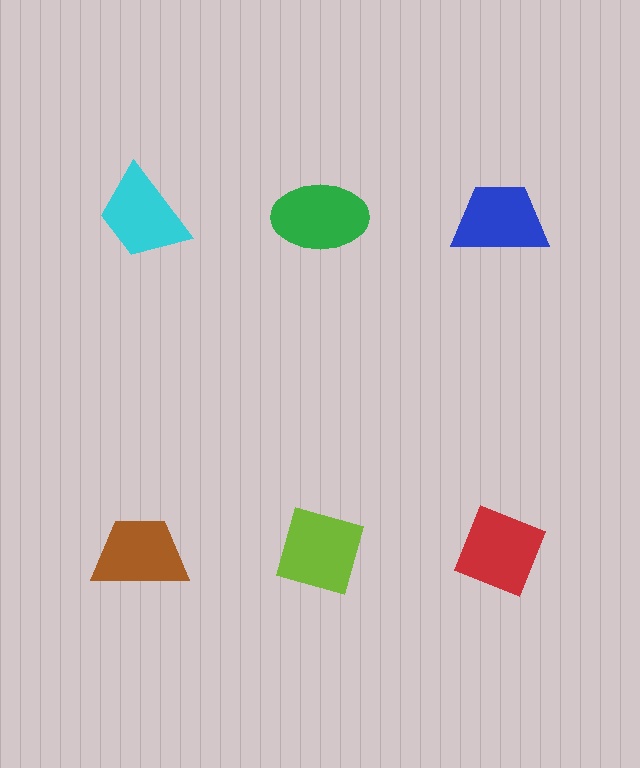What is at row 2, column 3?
A red diamond.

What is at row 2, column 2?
A lime diamond.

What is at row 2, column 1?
A brown trapezoid.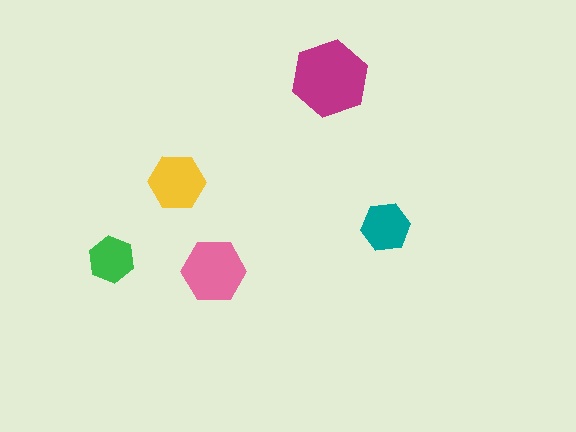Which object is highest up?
The magenta hexagon is topmost.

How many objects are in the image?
There are 5 objects in the image.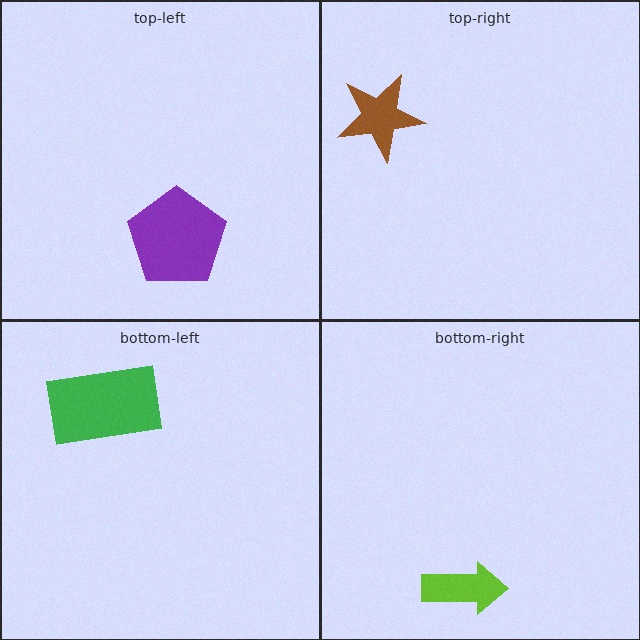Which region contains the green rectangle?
The bottom-left region.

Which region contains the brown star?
The top-right region.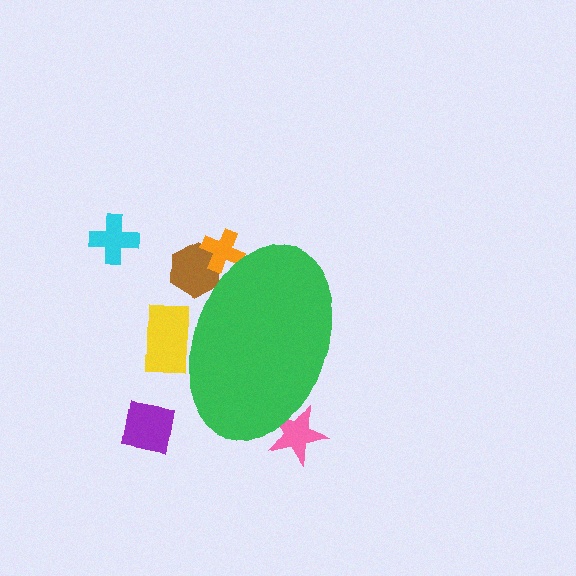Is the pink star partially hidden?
Yes, the pink star is partially hidden behind the green ellipse.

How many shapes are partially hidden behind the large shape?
4 shapes are partially hidden.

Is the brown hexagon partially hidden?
Yes, the brown hexagon is partially hidden behind the green ellipse.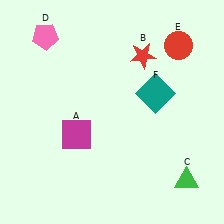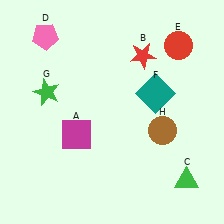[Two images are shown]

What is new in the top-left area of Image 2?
A green star (G) was added in the top-left area of Image 2.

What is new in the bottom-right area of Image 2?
A brown circle (H) was added in the bottom-right area of Image 2.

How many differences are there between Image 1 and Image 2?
There are 2 differences between the two images.